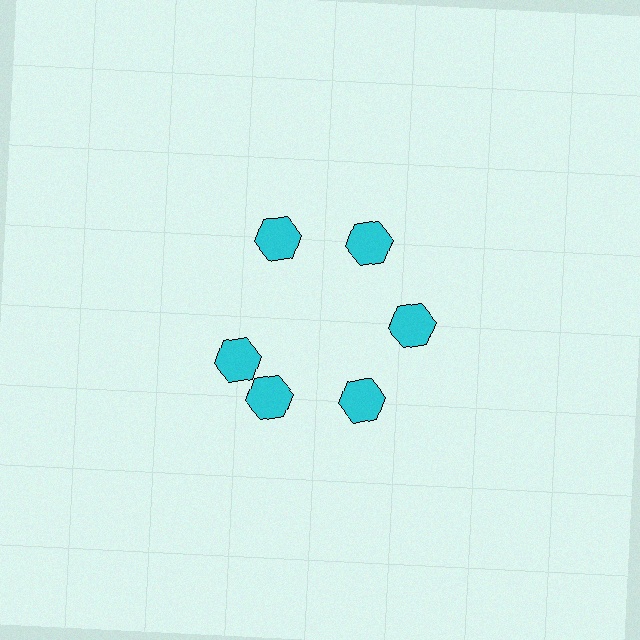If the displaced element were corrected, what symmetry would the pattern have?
It would have 6-fold rotational symmetry — the pattern would map onto itself every 60 degrees.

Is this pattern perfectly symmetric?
No. The 6 cyan hexagons are arranged in a ring, but one element near the 9 o'clock position is rotated out of alignment along the ring, breaking the 6-fold rotational symmetry.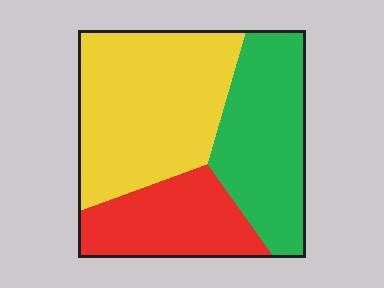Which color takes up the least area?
Red, at roughly 25%.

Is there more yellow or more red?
Yellow.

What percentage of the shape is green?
Green covers 32% of the shape.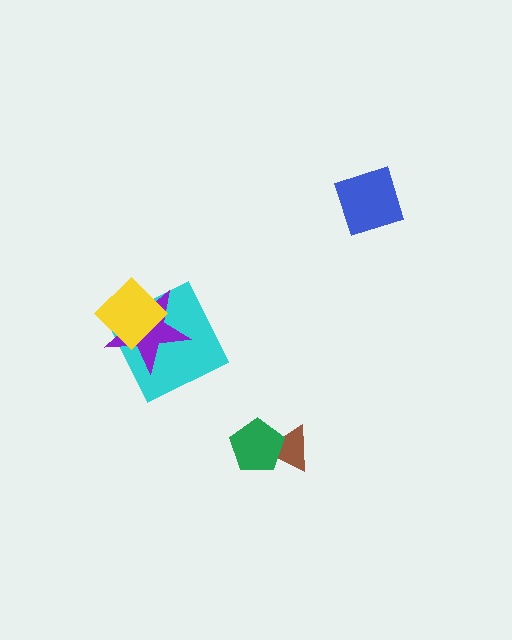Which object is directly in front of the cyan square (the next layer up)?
The purple star is directly in front of the cyan square.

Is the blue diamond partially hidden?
No, no other shape covers it.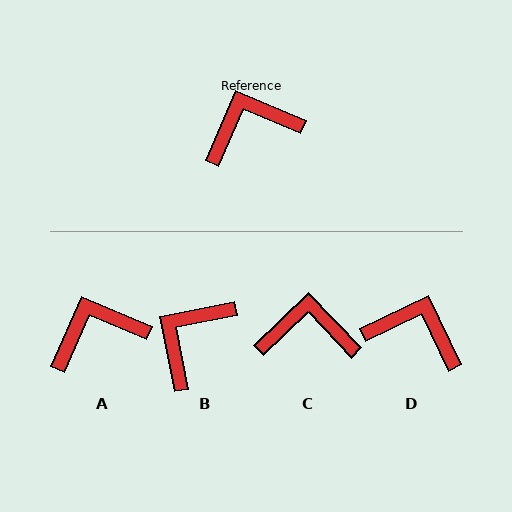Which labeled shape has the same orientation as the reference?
A.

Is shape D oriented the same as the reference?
No, it is off by about 41 degrees.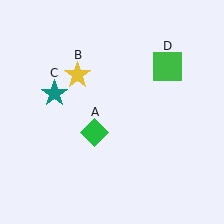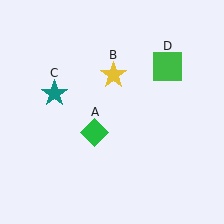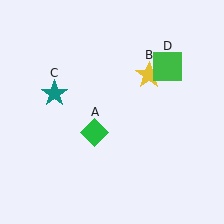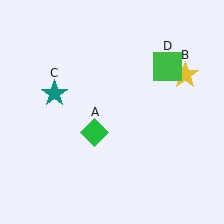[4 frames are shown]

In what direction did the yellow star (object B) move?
The yellow star (object B) moved right.